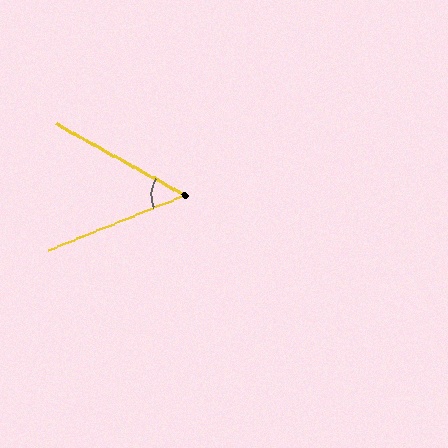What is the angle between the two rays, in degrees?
Approximately 51 degrees.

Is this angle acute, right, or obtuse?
It is acute.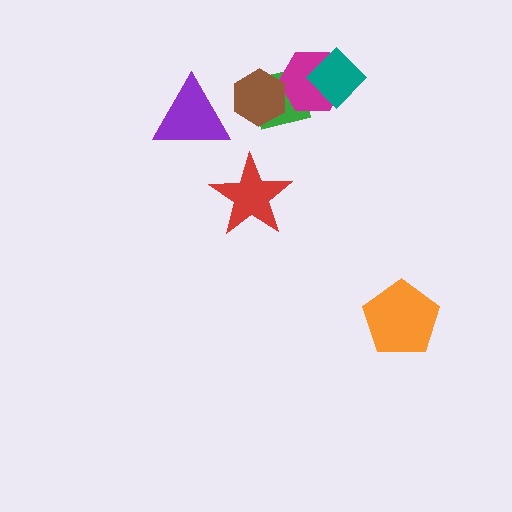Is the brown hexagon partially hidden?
No, no other shape covers it.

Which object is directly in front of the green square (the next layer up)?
The magenta hexagon is directly in front of the green square.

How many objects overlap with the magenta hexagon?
3 objects overlap with the magenta hexagon.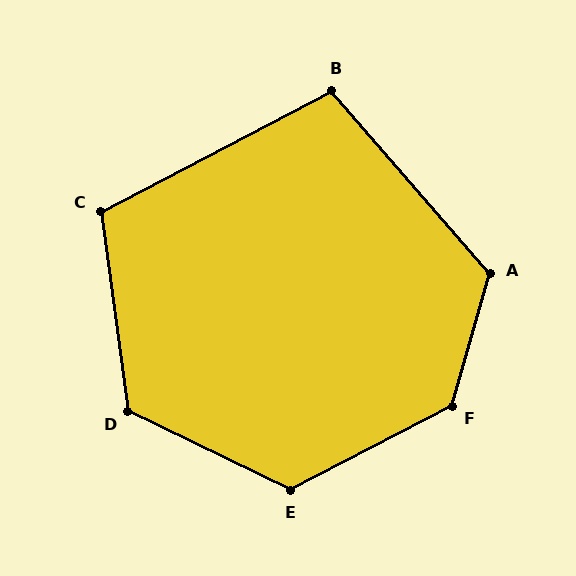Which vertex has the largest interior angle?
F, at approximately 133 degrees.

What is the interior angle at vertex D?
Approximately 124 degrees (obtuse).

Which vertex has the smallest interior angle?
B, at approximately 103 degrees.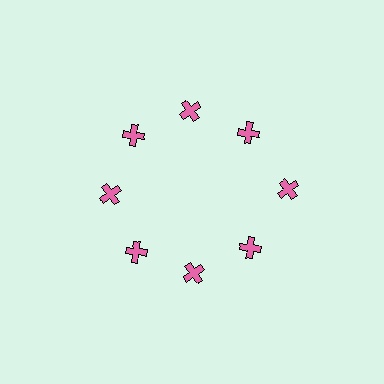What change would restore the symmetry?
The symmetry would be restored by moving it inward, back onto the ring so that all 8 crosses sit at equal angles and equal distance from the center.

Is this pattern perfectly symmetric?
No. The 8 pink crosses are arranged in a ring, but one element near the 3 o'clock position is pushed outward from the center, breaking the 8-fold rotational symmetry.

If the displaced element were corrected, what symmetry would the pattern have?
It would have 8-fold rotational symmetry — the pattern would map onto itself every 45 degrees.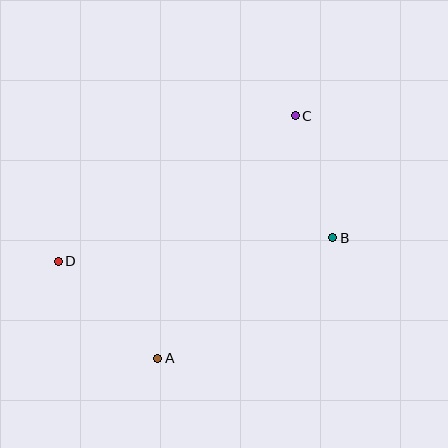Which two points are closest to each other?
Points B and C are closest to each other.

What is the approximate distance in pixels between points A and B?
The distance between A and B is approximately 212 pixels.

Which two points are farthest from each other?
Points A and C are farthest from each other.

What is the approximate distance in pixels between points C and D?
The distance between C and D is approximately 278 pixels.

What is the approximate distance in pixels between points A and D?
The distance between A and D is approximately 139 pixels.